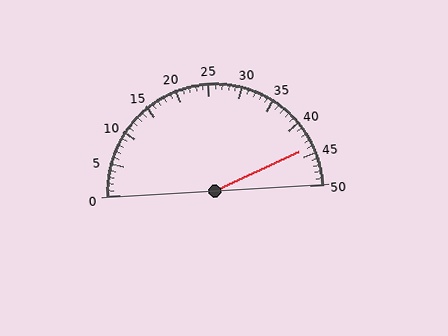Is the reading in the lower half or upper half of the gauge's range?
The reading is in the upper half of the range (0 to 50).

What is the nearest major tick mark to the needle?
The nearest major tick mark is 45.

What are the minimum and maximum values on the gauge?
The gauge ranges from 0 to 50.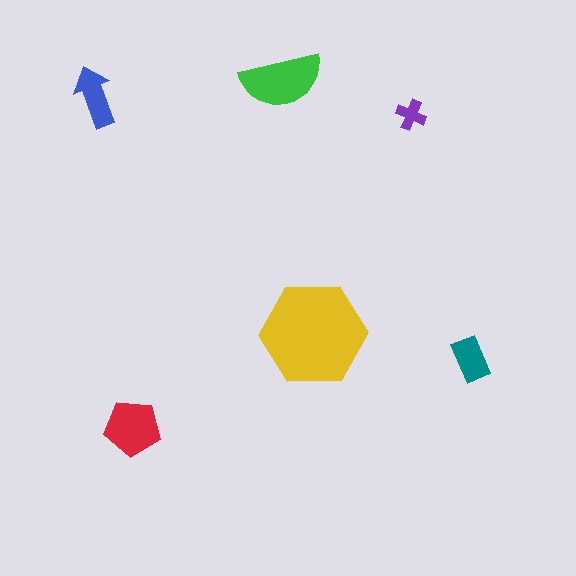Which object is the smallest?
The purple cross.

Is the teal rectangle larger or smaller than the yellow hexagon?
Smaller.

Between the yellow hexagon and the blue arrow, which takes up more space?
The yellow hexagon.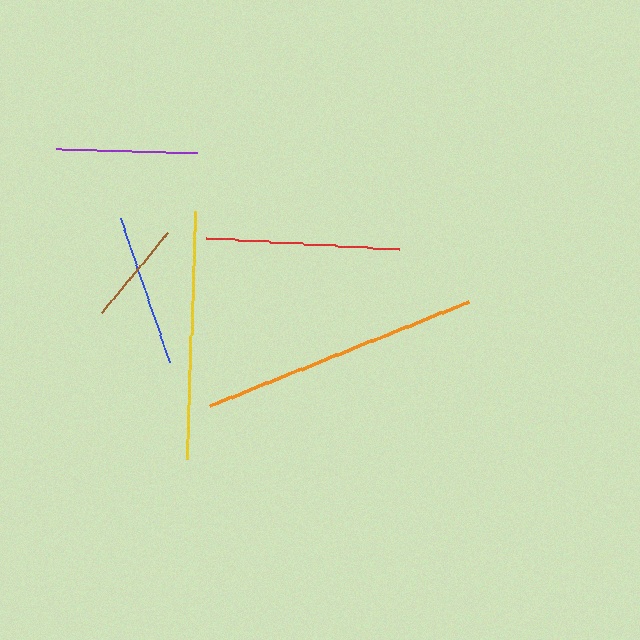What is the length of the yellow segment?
The yellow segment is approximately 248 pixels long.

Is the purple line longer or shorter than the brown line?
The purple line is longer than the brown line.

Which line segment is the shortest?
The brown line is the shortest at approximately 104 pixels.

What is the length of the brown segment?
The brown segment is approximately 104 pixels long.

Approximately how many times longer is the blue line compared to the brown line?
The blue line is approximately 1.4 times the length of the brown line.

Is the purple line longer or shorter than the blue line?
The blue line is longer than the purple line.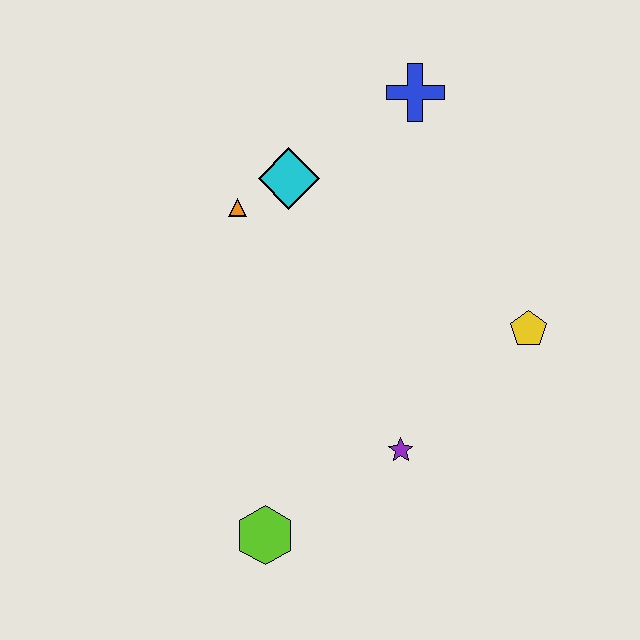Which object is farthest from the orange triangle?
The lime hexagon is farthest from the orange triangle.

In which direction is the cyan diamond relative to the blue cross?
The cyan diamond is to the left of the blue cross.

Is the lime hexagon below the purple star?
Yes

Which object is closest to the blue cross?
The cyan diamond is closest to the blue cross.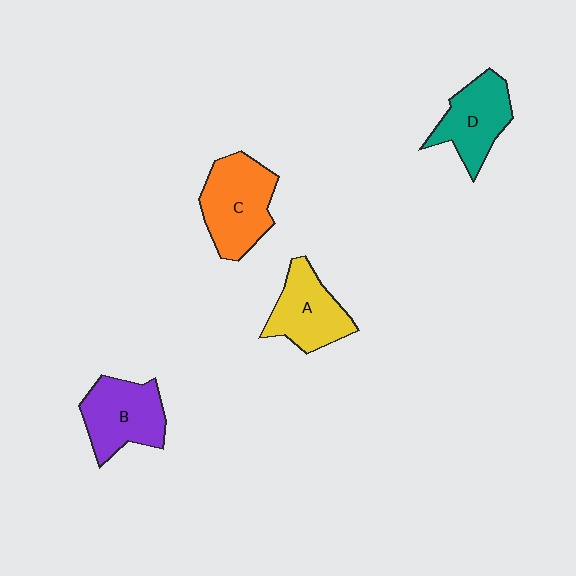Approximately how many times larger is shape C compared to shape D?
Approximately 1.2 times.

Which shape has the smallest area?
Shape D (teal).